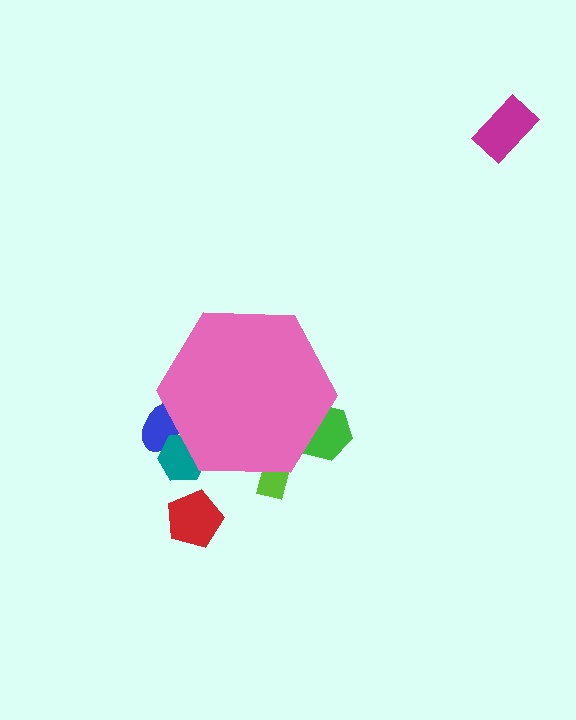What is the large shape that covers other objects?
A pink hexagon.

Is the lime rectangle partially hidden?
Yes, the lime rectangle is partially hidden behind the pink hexagon.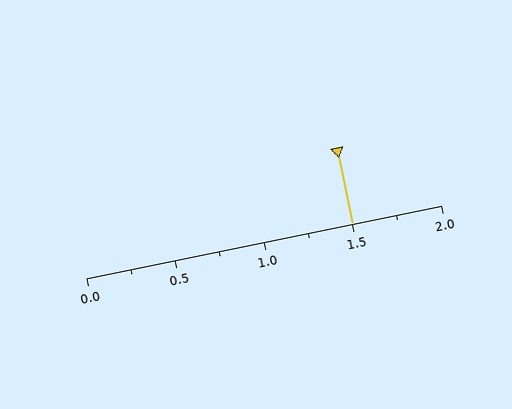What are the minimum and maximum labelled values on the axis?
The axis runs from 0.0 to 2.0.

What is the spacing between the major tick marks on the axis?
The major ticks are spaced 0.5 apart.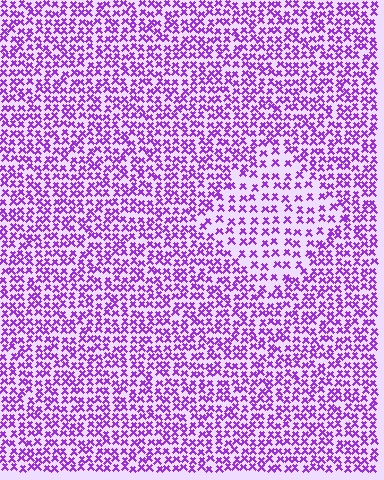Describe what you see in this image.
The image contains small purple elements arranged at two different densities. A diamond-shaped region is visible where the elements are less densely packed than the surrounding area.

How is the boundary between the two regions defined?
The boundary is defined by a change in element density (approximately 1.7x ratio). All elements are the same color, size, and shape.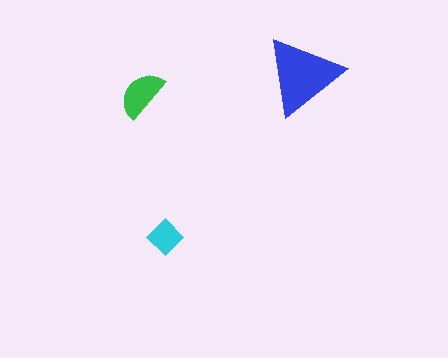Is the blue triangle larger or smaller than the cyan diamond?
Larger.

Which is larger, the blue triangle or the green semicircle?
The blue triangle.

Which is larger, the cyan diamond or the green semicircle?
The green semicircle.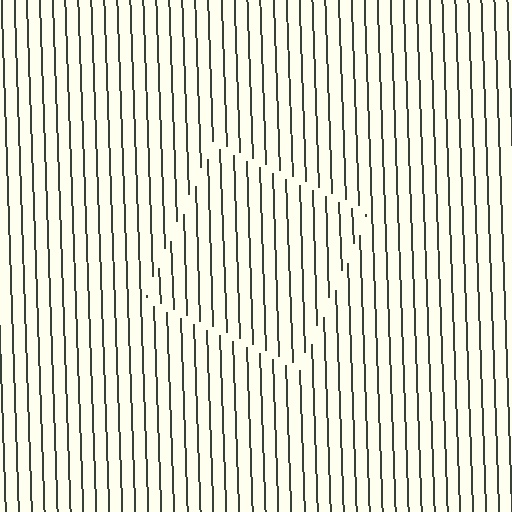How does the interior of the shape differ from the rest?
The interior of the shape contains the same grating, shifted by half a period — the contour is defined by the phase discontinuity where line-ends from the inner and outer gratings abut.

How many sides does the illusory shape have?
4 sides — the line-ends trace a square.